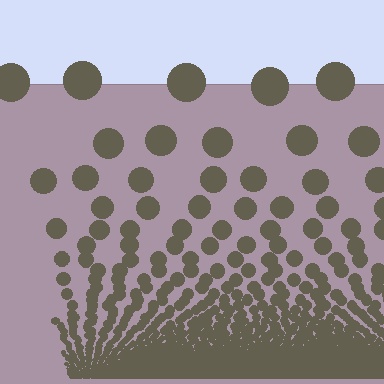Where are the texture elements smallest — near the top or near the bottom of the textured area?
Near the bottom.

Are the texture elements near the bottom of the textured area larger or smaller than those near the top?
Smaller. The gradient is inverted — elements near the bottom are smaller and denser.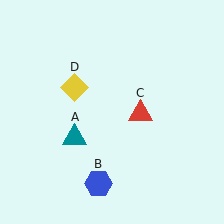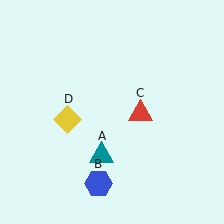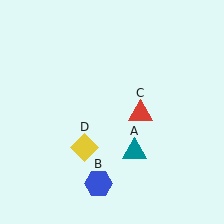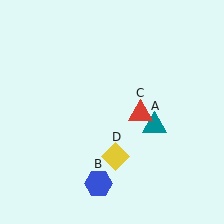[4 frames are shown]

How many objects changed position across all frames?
2 objects changed position: teal triangle (object A), yellow diamond (object D).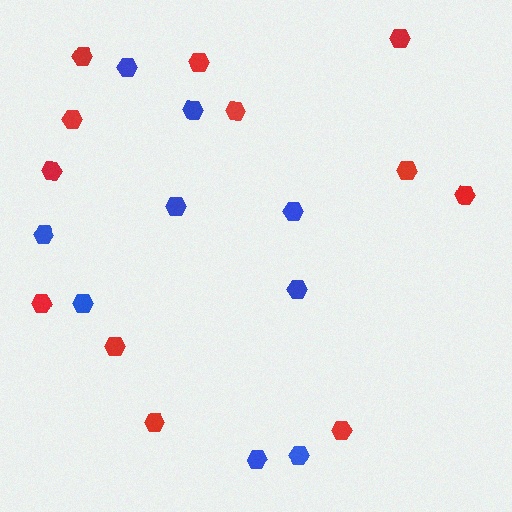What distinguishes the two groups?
There are 2 groups: one group of red hexagons (12) and one group of blue hexagons (9).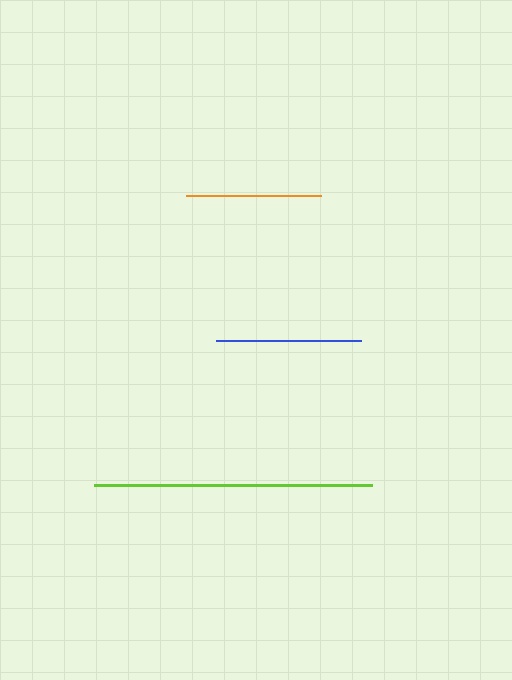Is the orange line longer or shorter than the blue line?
The blue line is longer than the orange line.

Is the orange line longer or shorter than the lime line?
The lime line is longer than the orange line.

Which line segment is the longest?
The lime line is the longest at approximately 277 pixels.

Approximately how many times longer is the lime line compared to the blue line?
The lime line is approximately 1.9 times the length of the blue line.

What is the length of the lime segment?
The lime segment is approximately 277 pixels long.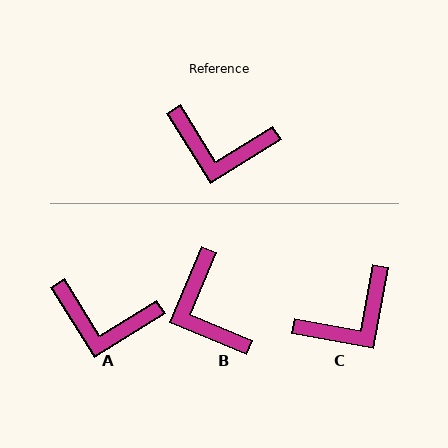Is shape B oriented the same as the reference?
No, it is off by about 54 degrees.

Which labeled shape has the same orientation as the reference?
A.